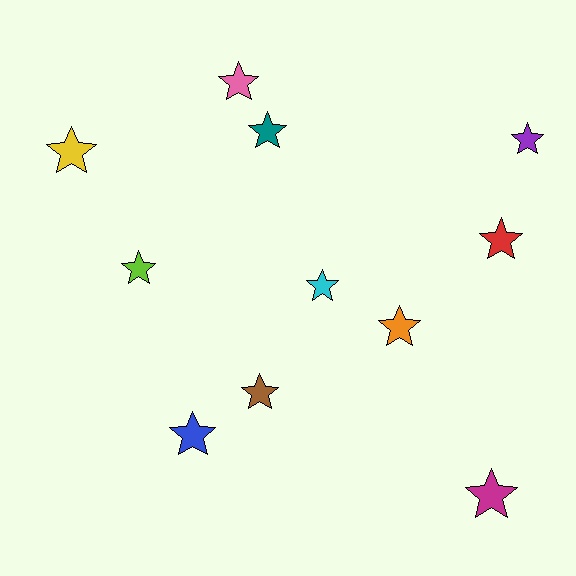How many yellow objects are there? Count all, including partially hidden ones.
There is 1 yellow object.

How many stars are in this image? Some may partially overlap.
There are 11 stars.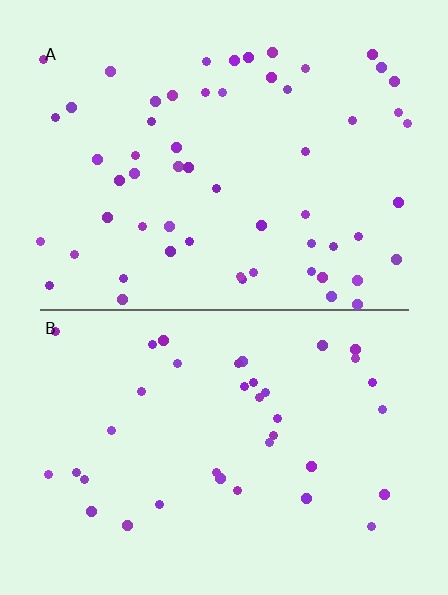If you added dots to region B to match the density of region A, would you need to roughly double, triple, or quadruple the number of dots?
Approximately double.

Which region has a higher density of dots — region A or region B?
A (the top).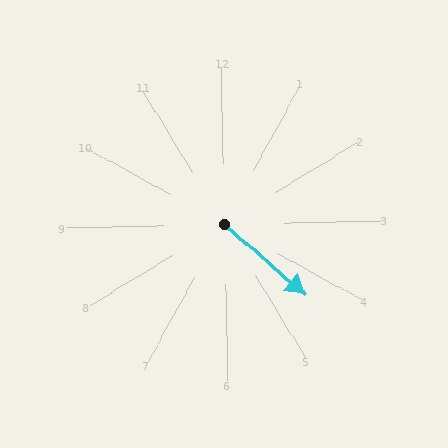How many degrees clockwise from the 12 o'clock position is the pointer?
Approximately 132 degrees.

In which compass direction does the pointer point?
Southeast.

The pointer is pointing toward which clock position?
Roughly 4 o'clock.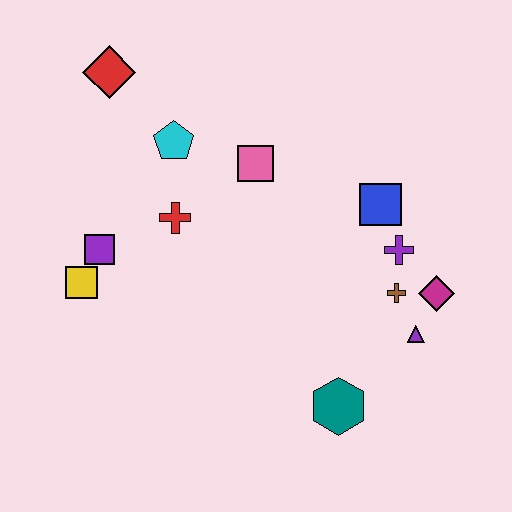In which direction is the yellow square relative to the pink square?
The yellow square is to the left of the pink square.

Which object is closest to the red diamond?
The cyan pentagon is closest to the red diamond.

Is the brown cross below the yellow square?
Yes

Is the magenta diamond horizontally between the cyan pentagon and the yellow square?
No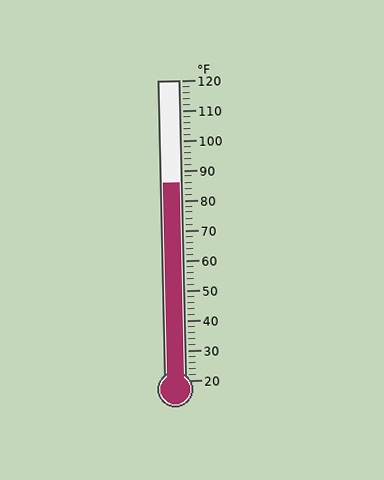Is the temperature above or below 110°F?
The temperature is below 110°F.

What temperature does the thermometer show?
The thermometer shows approximately 86°F.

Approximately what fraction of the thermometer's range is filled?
The thermometer is filled to approximately 65% of its range.